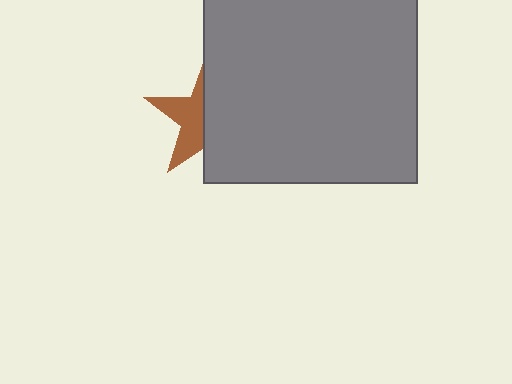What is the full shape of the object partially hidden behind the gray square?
The partially hidden object is a brown star.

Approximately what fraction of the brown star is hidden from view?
Roughly 56% of the brown star is hidden behind the gray square.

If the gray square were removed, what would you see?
You would see the complete brown star.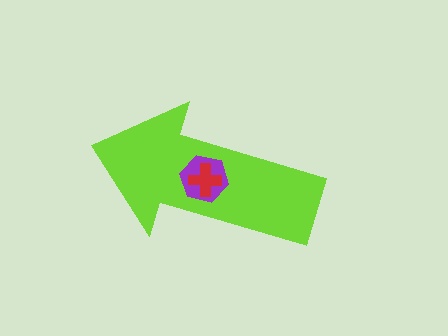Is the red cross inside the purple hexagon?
Yes.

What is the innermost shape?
The red cross.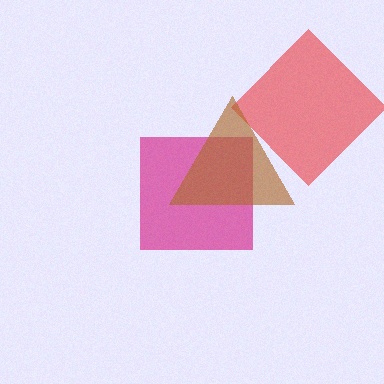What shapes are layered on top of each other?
The layered shapes are: a magenta square, a red diamond, a brown triangle.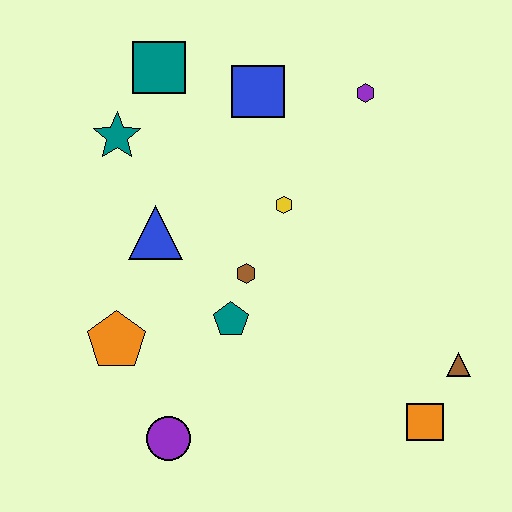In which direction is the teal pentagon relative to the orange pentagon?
The teal pentagon is to the right of the orange pentagon.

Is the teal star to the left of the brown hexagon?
Yes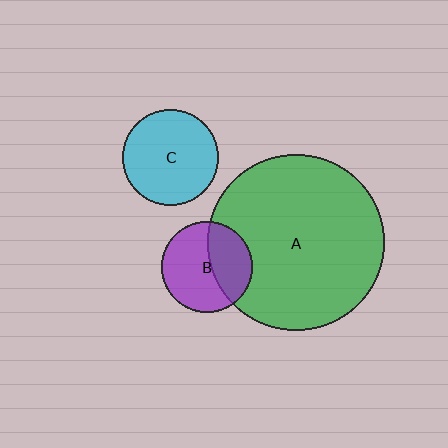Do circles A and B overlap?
Yes.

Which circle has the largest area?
Circle A (green).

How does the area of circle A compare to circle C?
Approximately 3.4 times.